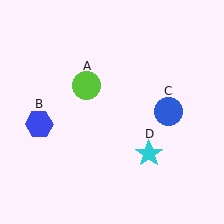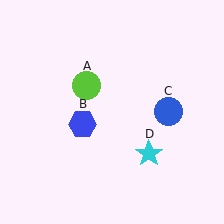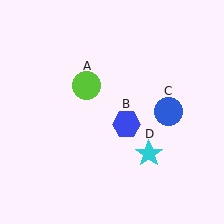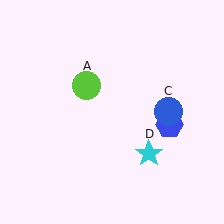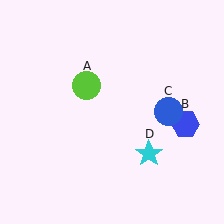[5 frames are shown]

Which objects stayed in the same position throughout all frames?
Lime circle (object A) and blue circle (object C) and cyan star (object D) remained stationary.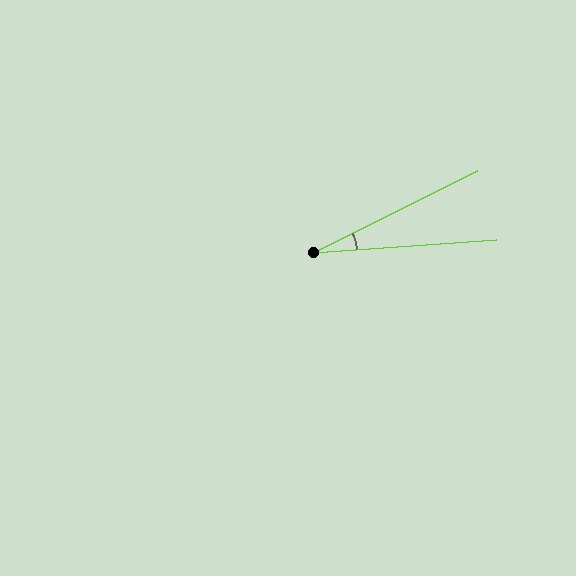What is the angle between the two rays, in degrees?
Approximately 23 degrees.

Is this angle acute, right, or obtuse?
It is acute.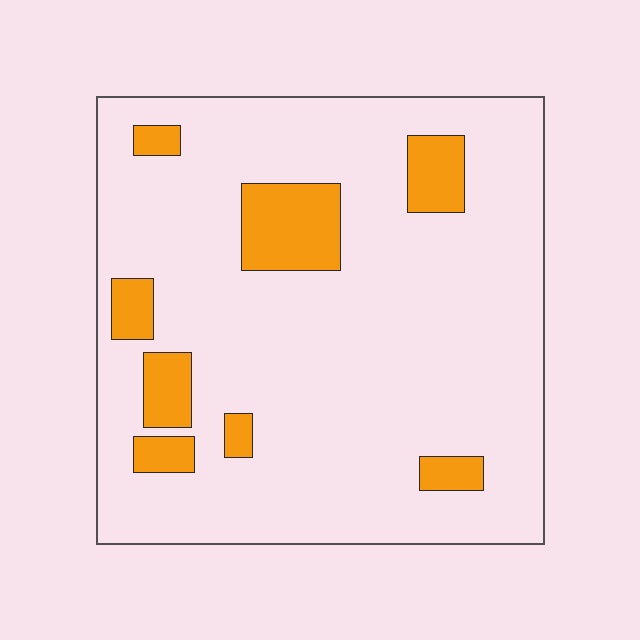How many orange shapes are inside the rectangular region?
8.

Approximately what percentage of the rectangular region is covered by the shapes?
Approximately 15%.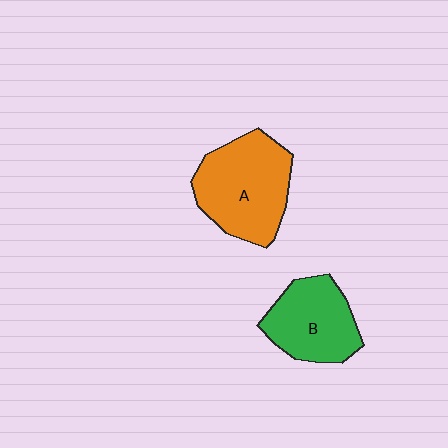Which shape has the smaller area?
Shape B (green).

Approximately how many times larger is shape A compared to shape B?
Approximately 1.3 times.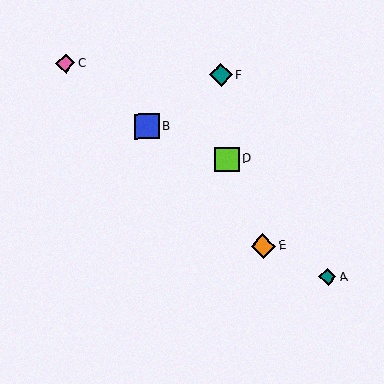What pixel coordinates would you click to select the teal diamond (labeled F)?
Click at (221, 75) to select the teal diamond F.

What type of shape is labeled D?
Shape D is a lime square.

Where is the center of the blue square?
The center of the blue square is at (147, 127).